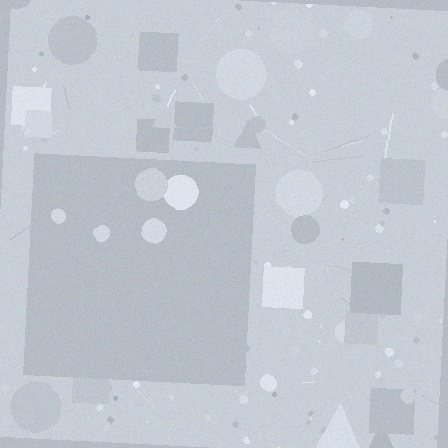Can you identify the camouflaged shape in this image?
The camouflaged shape is a square.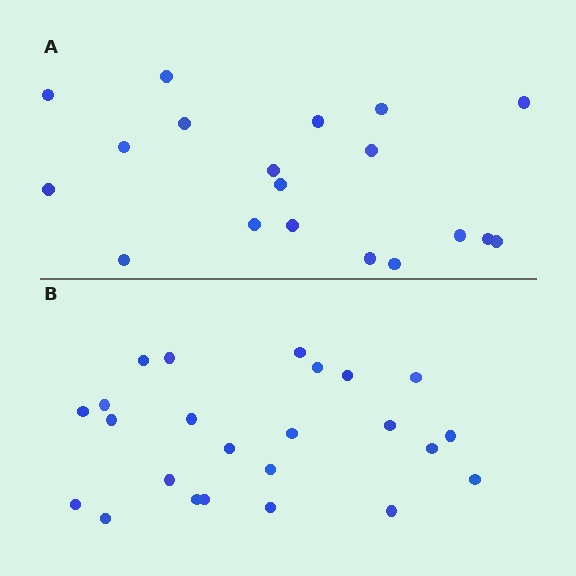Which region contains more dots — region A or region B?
Region B (the bottom region) has more dots.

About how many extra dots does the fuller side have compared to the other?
Region B has about 5 more dots than region A.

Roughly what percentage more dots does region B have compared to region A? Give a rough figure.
About 25% more.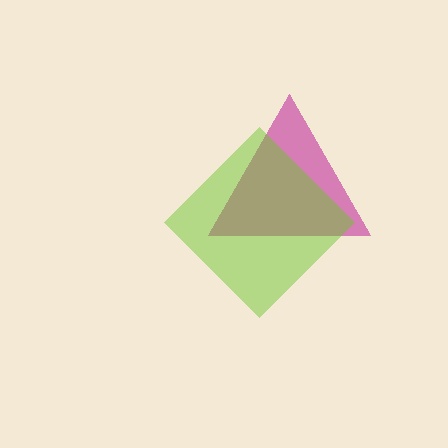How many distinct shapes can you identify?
There are 2 distinct shapes: a magenta triangle, a lime diamond.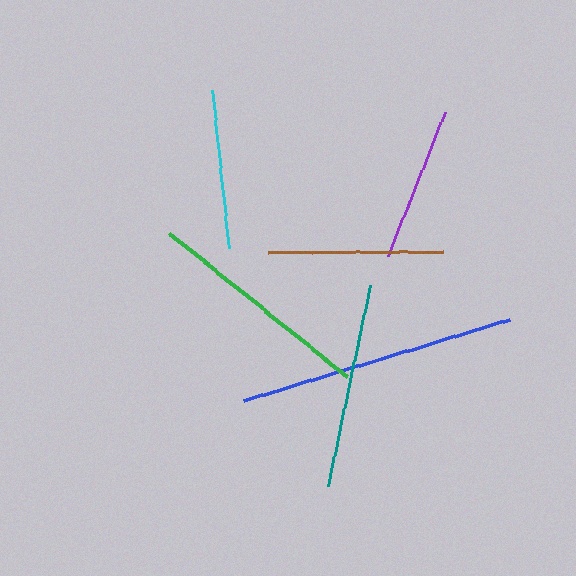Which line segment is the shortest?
The purple line is the shortest at approximately 155 pixels.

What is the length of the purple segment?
The purple segment is approximately 155 pixels long.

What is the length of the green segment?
The green segment is approximately 229 pixels long.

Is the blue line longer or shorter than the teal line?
The blue line is longer than the teal line.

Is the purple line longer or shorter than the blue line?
The blue line is longer than the purple line.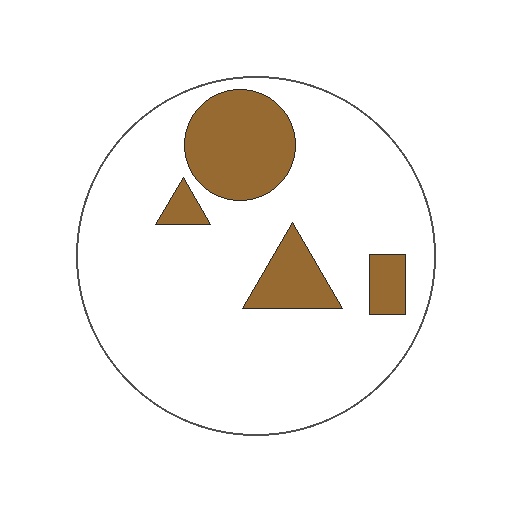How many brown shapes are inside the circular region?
4.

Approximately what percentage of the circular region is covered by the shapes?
Approximately 20%.